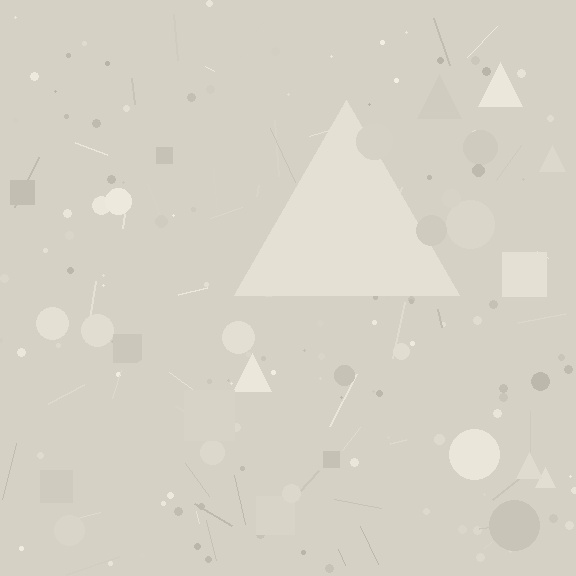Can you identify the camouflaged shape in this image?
The camouflaged shape is a triangle.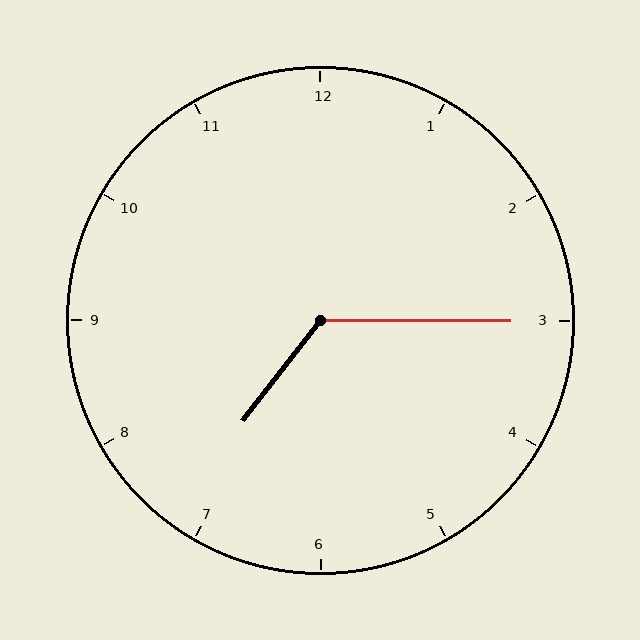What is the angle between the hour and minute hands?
Approximately 128 degrees.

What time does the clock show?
7:15.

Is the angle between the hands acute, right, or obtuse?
It is obtuse.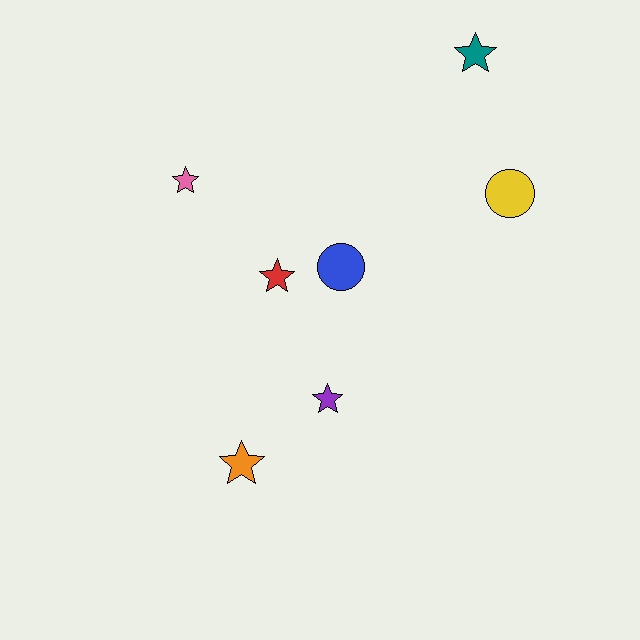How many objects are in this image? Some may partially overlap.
There are 7 objects.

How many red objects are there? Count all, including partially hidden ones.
There is 1 red object.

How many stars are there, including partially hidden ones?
There are 5 stars.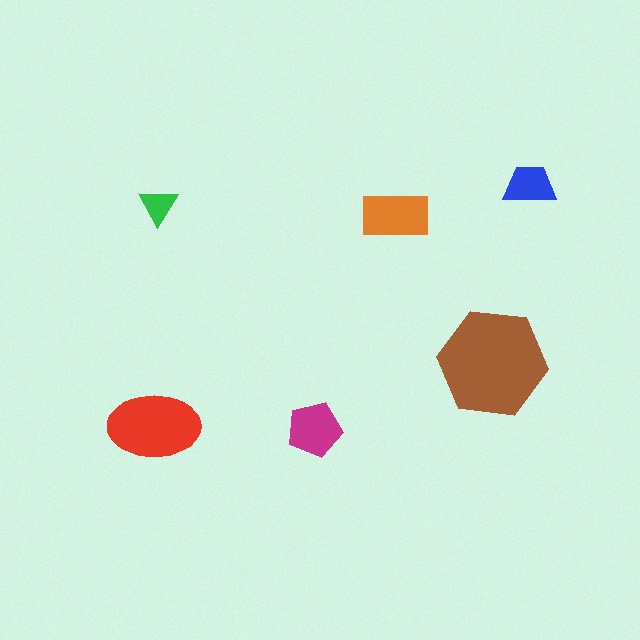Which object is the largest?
The brown hexagon.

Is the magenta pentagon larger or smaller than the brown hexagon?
Smaller.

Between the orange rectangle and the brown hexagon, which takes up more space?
The brown hexagon.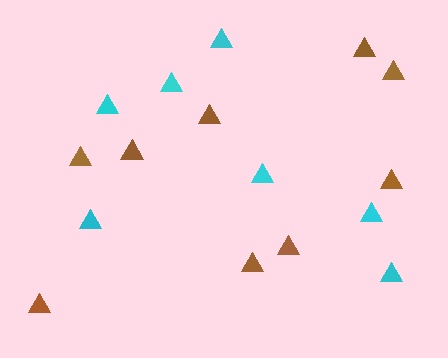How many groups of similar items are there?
There are 2 groups: one group of brown triangles (9) and one group of cyan triangles (7).